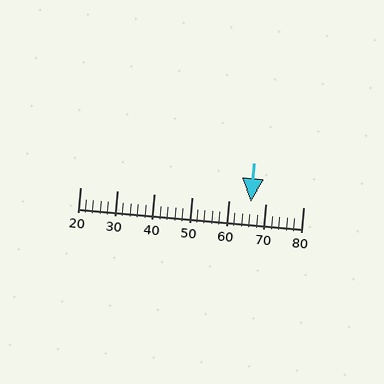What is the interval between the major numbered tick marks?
The major tick marks are spaced 10 units apart.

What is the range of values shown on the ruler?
The ruler shows values from 20 to 80.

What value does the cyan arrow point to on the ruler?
The cyan arrow points to approximately 66.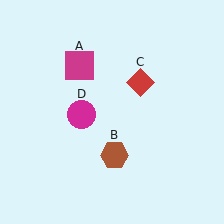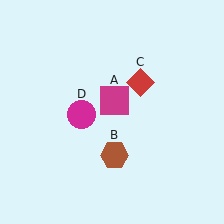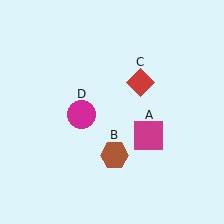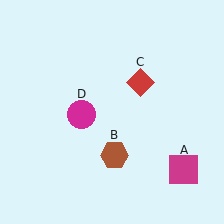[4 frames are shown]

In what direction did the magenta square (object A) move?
The magenta square (object A) moved down and to the right.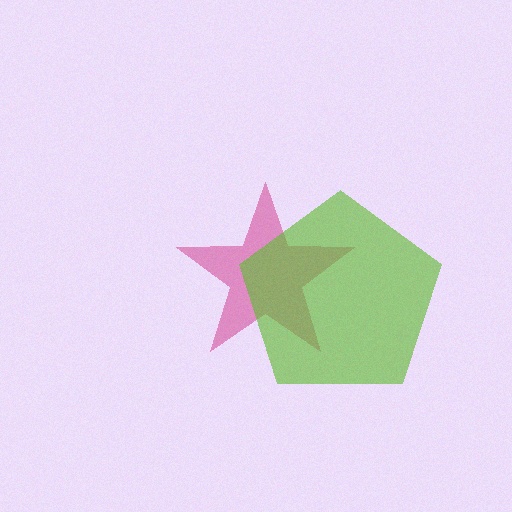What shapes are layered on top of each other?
The layered shapes are: a magenta star, a lime pentagon.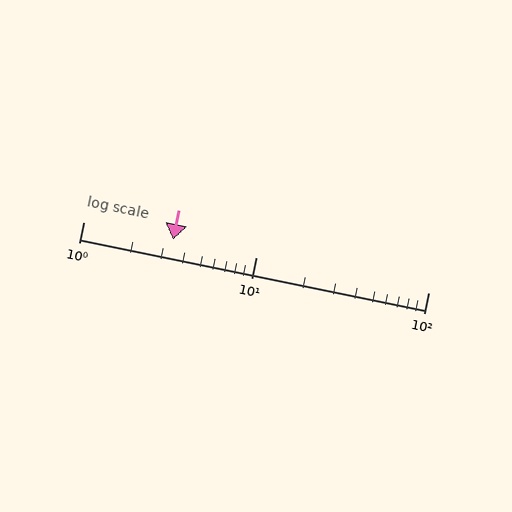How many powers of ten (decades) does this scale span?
The scale spans 2 decades, from 1 to 100.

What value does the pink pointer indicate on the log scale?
The pointer indicates approximately 3.3.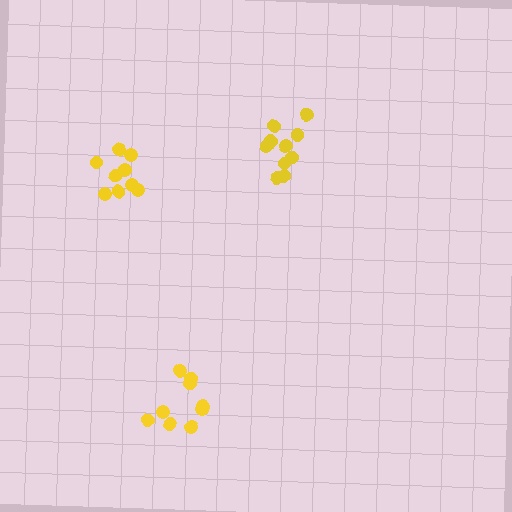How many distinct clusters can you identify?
There are 3 distinct clusters.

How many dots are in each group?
Group 1: 10 dots, Group 2: 9 dots, Group 3: 9 dots (28 total).